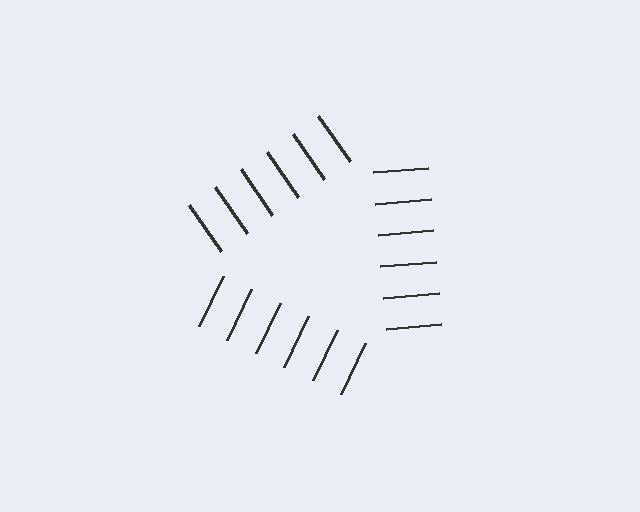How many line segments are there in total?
18 — 6 along each of the 3 edges.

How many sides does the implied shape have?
3 sides — the line-ends trace a triangle.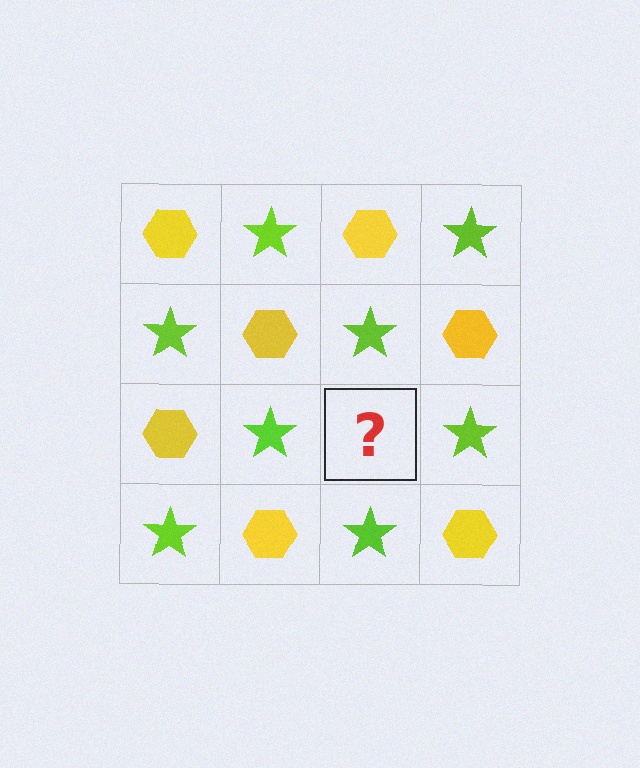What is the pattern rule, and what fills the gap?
The rule is that it alternates yellow hexagon and lime star in a checkerboard pattern. The gap should be filled with a yellow hexagon.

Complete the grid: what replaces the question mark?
The question mark should be replaced with a yellow hexagon.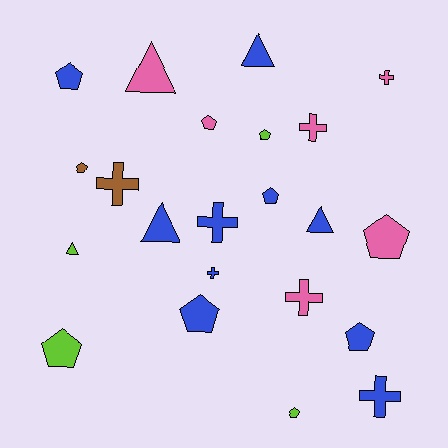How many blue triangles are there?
There are 3 blue triangles.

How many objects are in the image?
There are 22 objects.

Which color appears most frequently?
Blue, with 10 objects.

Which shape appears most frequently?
Pentagon, with 10 objects.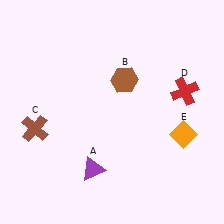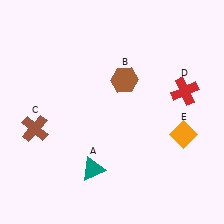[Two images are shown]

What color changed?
The triangle (A) changed from purple in Image 1 to teal in Image 2.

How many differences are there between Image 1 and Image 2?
There is 1 difference between the two images.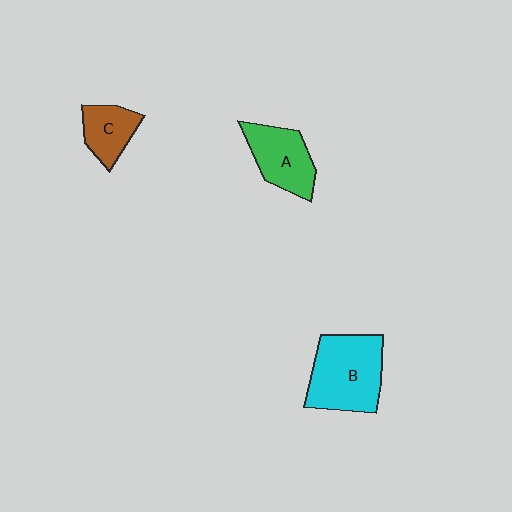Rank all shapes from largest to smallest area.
From largest to smallest: B (cyan), A (green), C (brown).